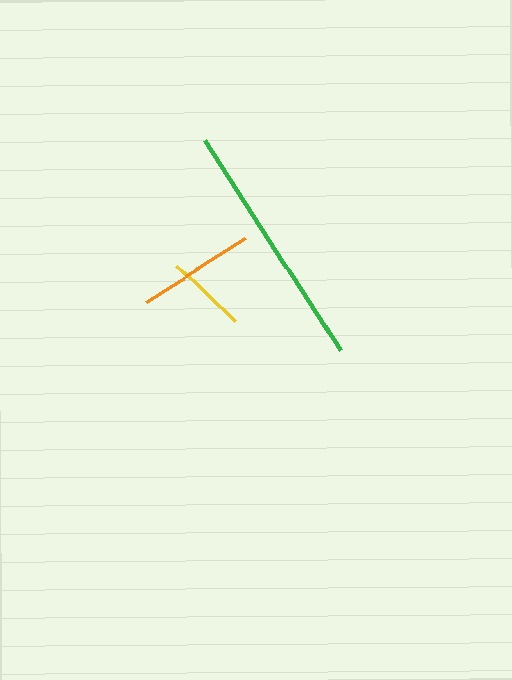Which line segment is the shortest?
The yellow line is the shortest at approximately 81 pixels.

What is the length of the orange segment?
The orange segment is approximately 118 pixels long.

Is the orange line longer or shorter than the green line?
The green line is longer than the orange line.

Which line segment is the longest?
The green line is the longest at approximately 251 pixels.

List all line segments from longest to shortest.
From longest to shortest: green, orange, yellow.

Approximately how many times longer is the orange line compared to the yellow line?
The orange line is approximately 1.5 times the length of the yellow line.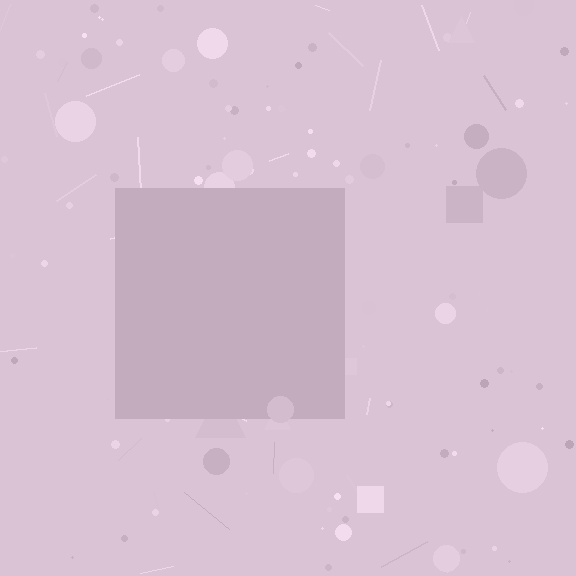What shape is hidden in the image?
A square is hidden in the image.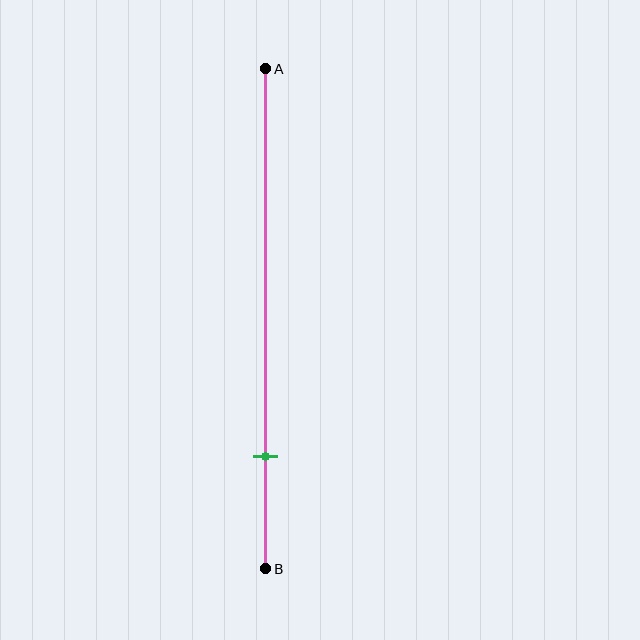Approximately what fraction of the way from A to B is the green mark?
The green mark is approximately 80% of the way from A to B.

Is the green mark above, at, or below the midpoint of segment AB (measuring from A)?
The green mark is below the midpoint of segment AB.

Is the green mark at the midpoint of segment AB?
No, the mark is at about 80% from A, not at the 50% midpoint.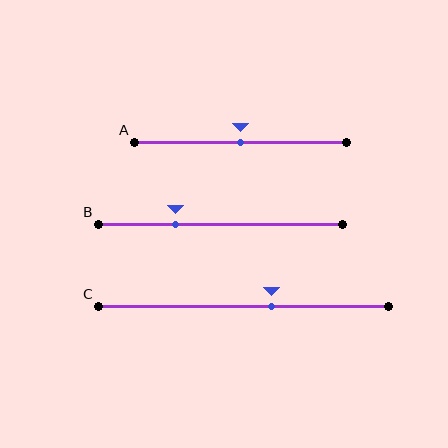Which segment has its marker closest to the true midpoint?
Segment A has its marker closest to the true midpoint.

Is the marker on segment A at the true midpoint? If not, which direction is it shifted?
Yes, the marker on segment A is at the true midpoint.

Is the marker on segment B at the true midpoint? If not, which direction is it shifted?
No, the marker on segment B is shifted to the left by about 18% of the segment length.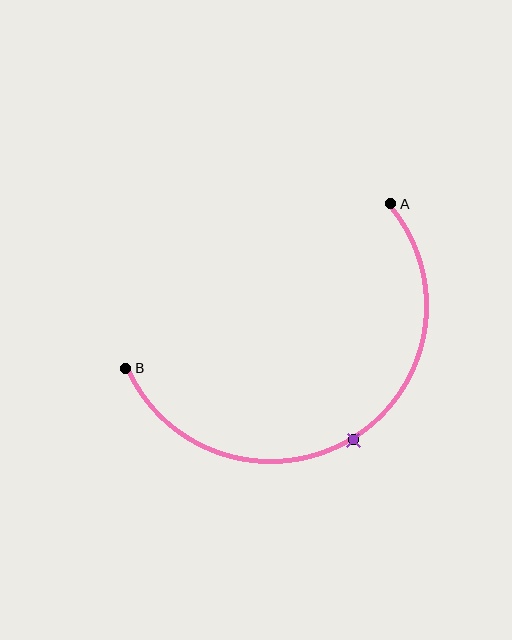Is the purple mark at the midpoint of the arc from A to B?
Yes. The purple mark lies on the arc at equal arc-length from both A and B — it is the arc midpoint.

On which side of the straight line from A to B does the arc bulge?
The arc bulges below the straight line connecting A and B.